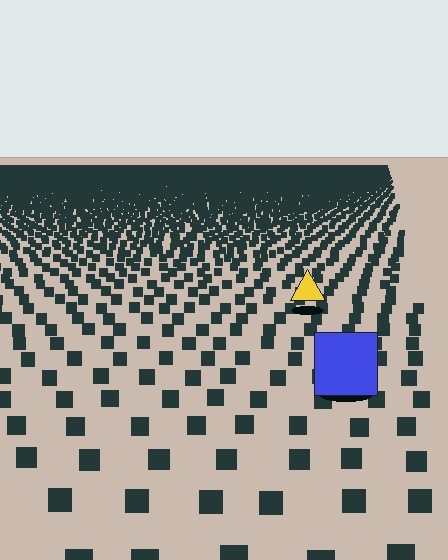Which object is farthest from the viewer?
The yellow triangle is farthest from the viewer. It appears smaller and the ground texture around it is denser.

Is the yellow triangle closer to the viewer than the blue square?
No. The blue square is closer — you can tell from the texture gradient: the ground texture is coarser near it.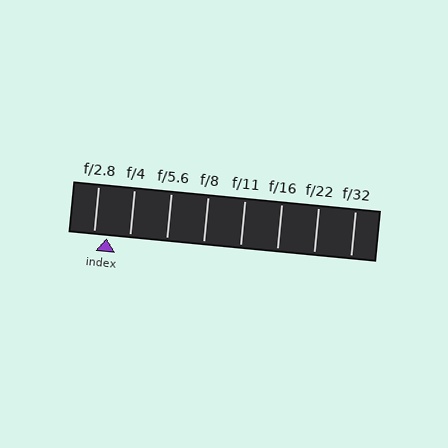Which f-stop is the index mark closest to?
The index mark is closest to f/2.8.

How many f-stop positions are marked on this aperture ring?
There are 8 f-stop positions marked.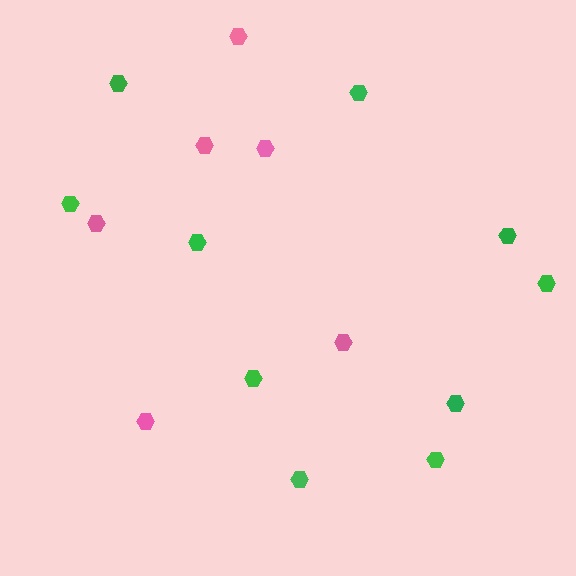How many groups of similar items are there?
There are 2 groups: one group of green hexagons (10) and one group of pink hexagons (6).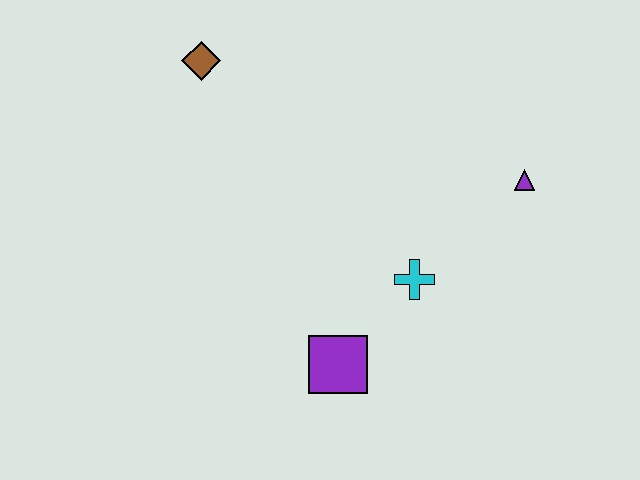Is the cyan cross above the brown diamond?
No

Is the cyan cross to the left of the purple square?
No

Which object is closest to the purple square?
The cyan cross is closest to the purple square.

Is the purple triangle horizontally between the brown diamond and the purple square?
No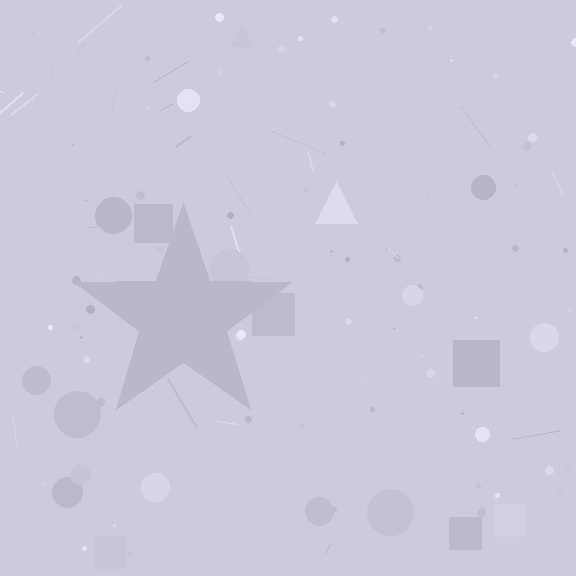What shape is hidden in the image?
A star is hidden in the image.